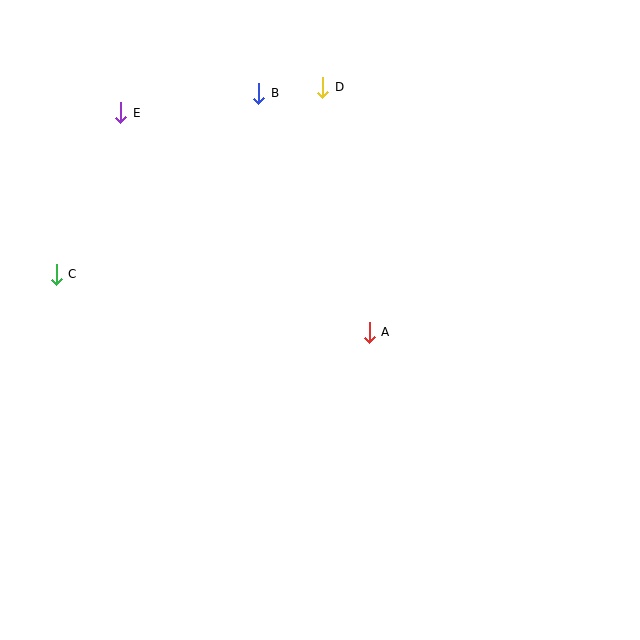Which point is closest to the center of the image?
Point A at (369, 332) is closest to the center.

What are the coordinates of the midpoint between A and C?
The midpoint between A and C is at (213, 303).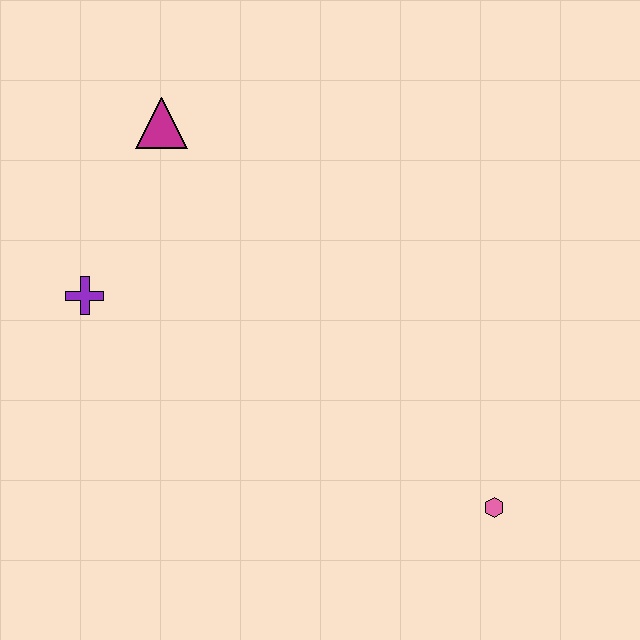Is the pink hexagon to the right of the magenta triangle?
Yes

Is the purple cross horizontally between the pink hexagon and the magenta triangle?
No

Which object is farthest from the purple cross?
The pink hexagon is farthest from the purple cross.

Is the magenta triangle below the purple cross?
No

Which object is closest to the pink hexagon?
The purple cross is closest to the pink hexagon.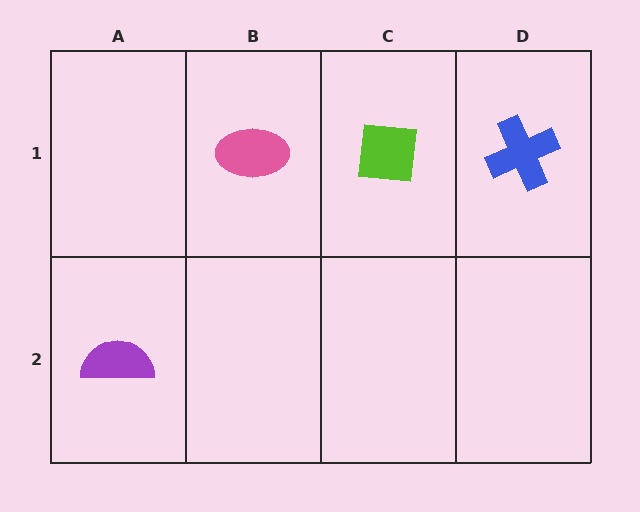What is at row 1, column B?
A pink ellipse.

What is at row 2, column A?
A purple semicircle.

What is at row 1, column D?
A blue cross.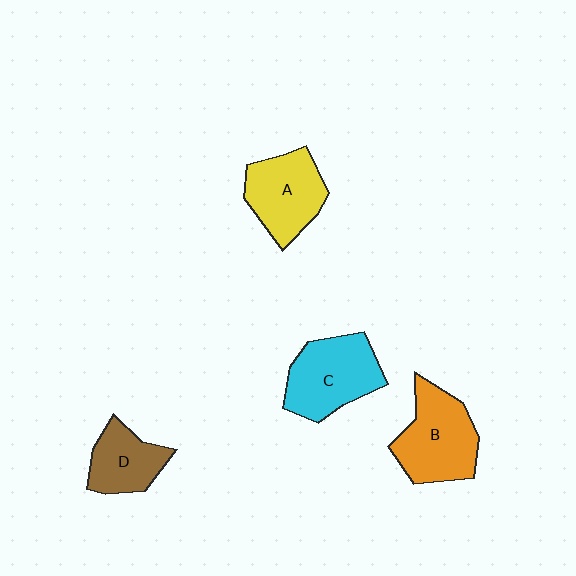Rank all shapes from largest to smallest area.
From largest to smallest: B (orange), C (cyan), A (yellow), D (brown).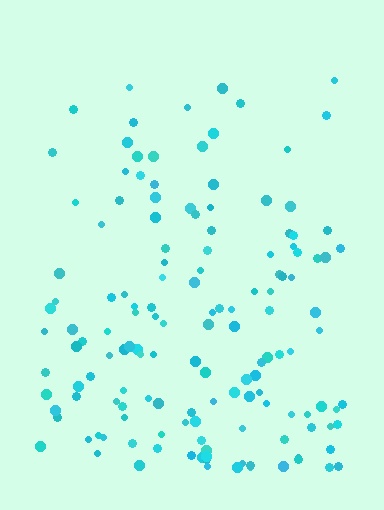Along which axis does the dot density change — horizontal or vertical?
Vertical.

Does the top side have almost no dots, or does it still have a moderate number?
Still a moderate number, just noticeably fewer than the bottom.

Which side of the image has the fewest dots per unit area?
The top.